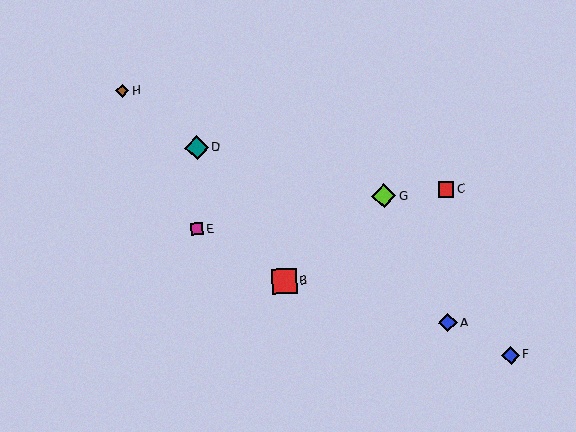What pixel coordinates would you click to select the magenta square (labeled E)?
Click at (197, 229) to select the magenta square E.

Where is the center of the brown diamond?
The center of the brown diamond is at (123, 91).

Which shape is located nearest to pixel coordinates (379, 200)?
The lime diamond (labeled G) at (384, 196) is nearest to that location.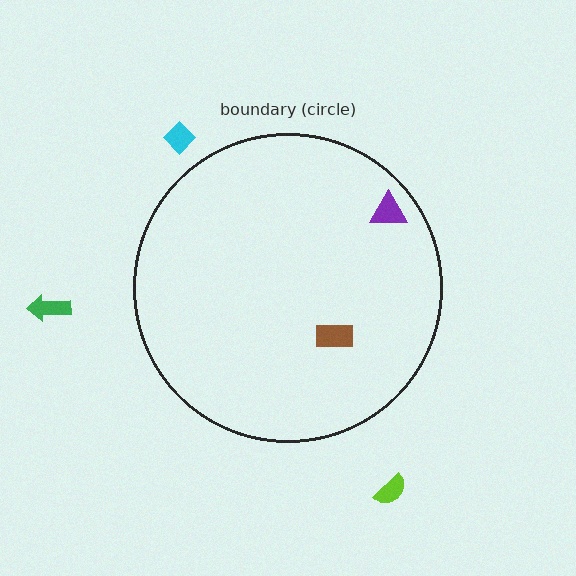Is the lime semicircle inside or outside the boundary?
Outside.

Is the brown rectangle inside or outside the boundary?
Inside.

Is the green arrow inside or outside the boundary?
Outside.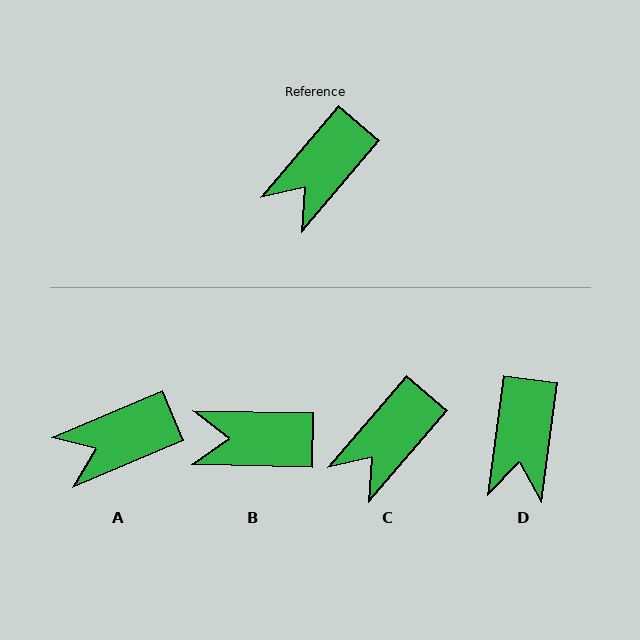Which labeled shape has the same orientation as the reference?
C.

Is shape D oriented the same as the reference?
No, it is off by about 33 degrees.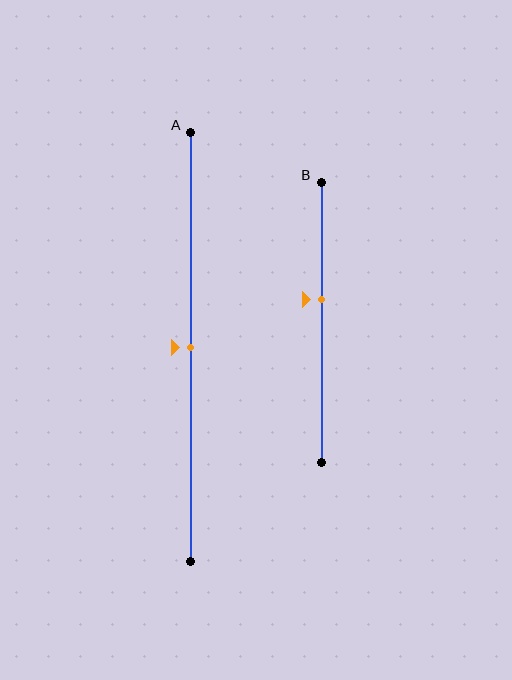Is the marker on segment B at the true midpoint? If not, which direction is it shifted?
No, the marker on segment B is shifted upward by about 8% of the segment length.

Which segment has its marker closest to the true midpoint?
Segment A has its marker closest to the true midpoint.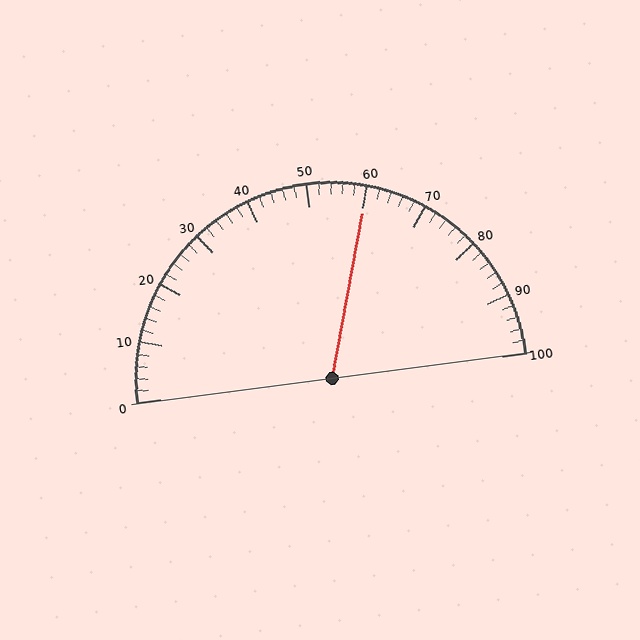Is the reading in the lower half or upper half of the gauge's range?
The reading is in the upper half of the range (0 to 100).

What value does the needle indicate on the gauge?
The needle indicates approximately 60.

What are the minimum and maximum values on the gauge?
The gauge ranges from 0 to 100.